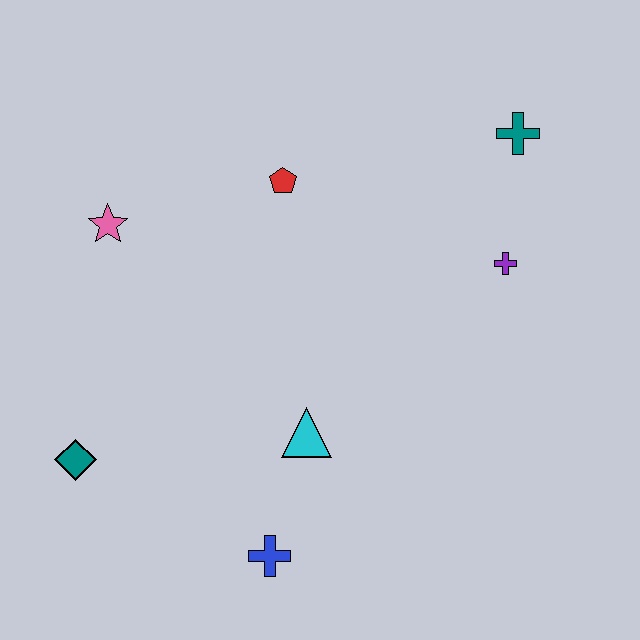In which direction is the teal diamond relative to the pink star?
The teal diamond is below the pink star.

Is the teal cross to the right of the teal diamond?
Yes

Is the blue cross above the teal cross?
No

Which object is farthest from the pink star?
The teal cross is farthest from the pink star.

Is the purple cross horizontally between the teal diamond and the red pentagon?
No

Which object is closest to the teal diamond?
The blue cross is closest to the teal diamond.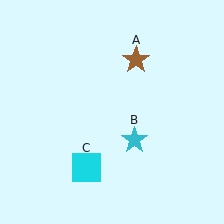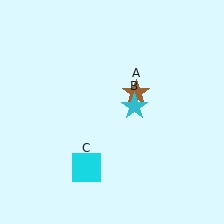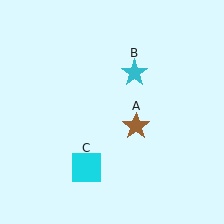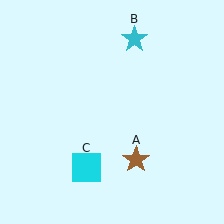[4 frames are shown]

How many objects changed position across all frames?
2 objects changed position: brown star (object A), cyan star (object B).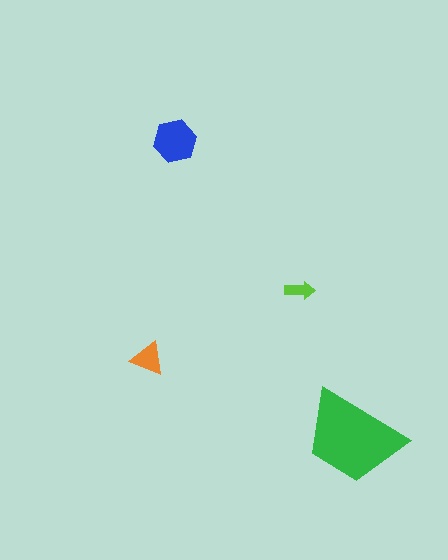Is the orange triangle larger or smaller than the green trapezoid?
Smaller.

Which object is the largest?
The green trapezoid.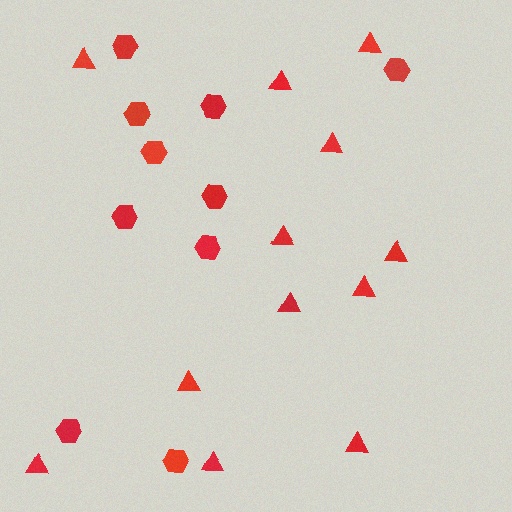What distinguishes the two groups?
There are 2 groups: one group of hexagons (10) and one group of triangles (12).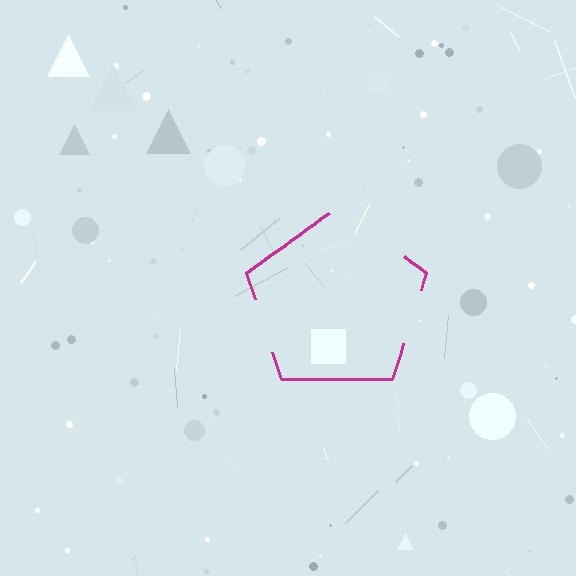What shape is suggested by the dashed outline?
The dashed outline suggests a pentagon.